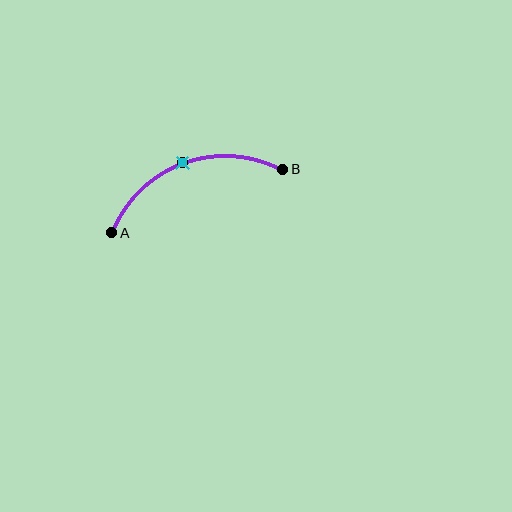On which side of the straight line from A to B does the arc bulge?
The arc bulges above the straight line connecting A and B.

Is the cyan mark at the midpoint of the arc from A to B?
Yes. The cyan mark lies on the arc at equal arc-length from both A and B — it is the arc midpoint.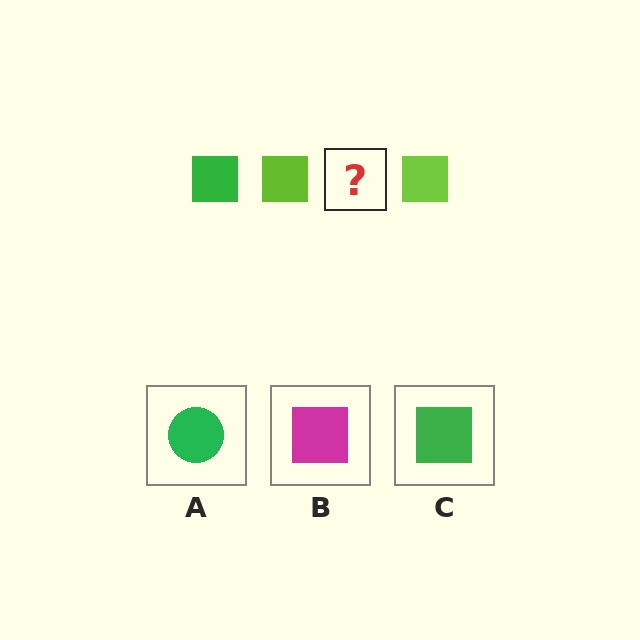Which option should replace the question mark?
Option C.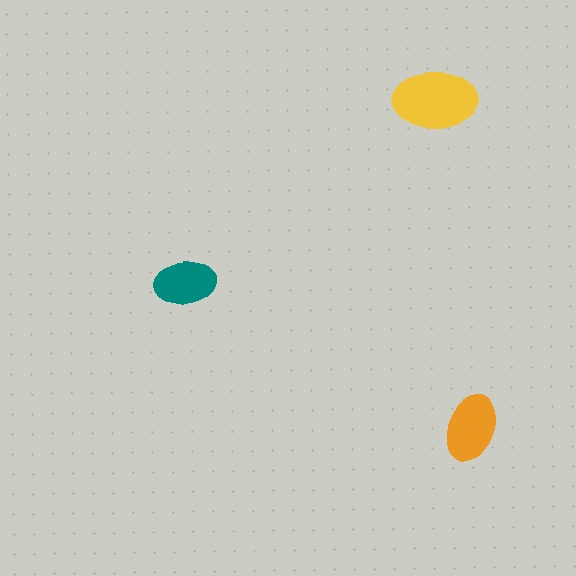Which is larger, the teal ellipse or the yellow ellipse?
The yellow one.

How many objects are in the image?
There are 3 objects in the image.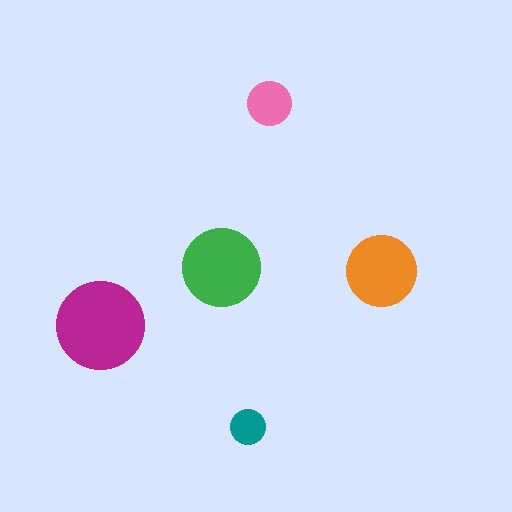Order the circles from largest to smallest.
the magenta one, the green one, the orange one, the pink one, the teal one.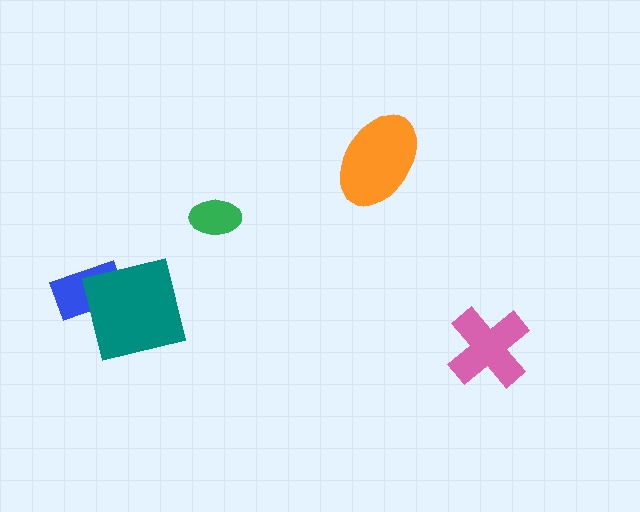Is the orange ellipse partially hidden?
No, no other shape covers it.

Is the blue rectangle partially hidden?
Yes, it is partially covered by another shape.